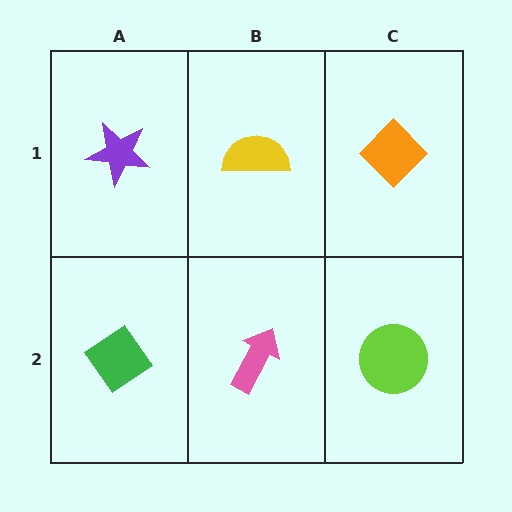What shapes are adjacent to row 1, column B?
A pink arrow (row 2, column B), a purple star (row 1, column A), an orange diamond (row 1, column C).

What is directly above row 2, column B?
A yellow semicircle.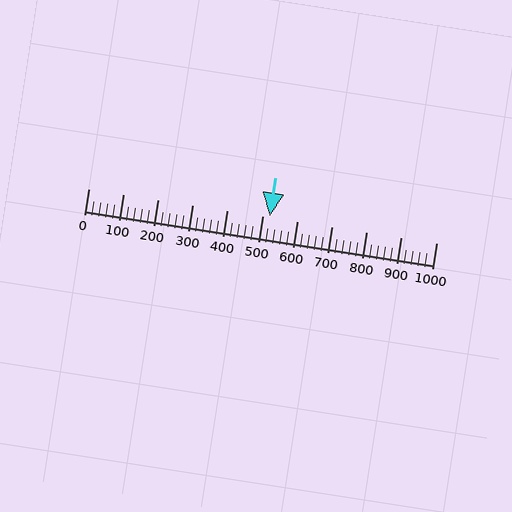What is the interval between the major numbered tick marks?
The major tick marks are spaced 100 units apart.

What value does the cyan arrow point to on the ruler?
The cyan arrow points to approximately 520.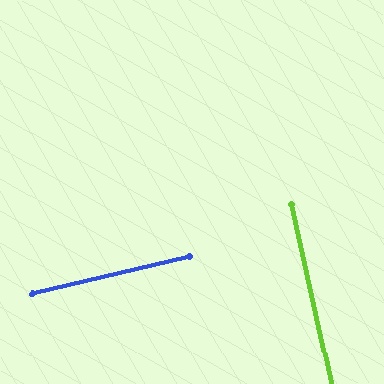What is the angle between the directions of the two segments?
Approximately 89 degrees.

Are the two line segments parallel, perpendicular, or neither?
Perpendicular — they meet at approximately 89°.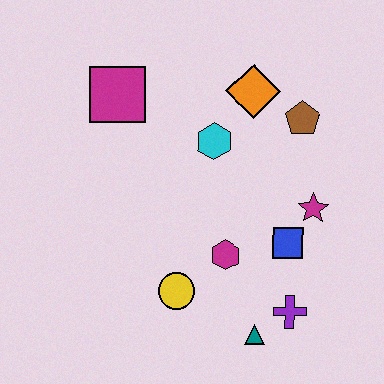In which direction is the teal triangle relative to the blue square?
The teal triangle is below the blue square.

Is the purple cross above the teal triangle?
Yes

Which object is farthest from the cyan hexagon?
The teal triangle is farthest from the cyan hexagon.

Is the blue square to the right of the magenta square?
Yes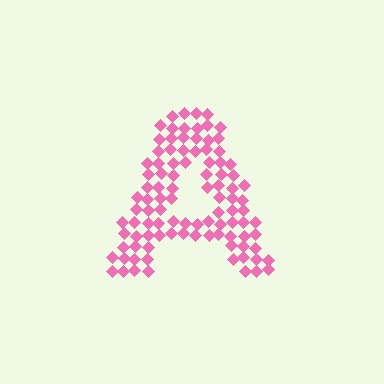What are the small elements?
The small elements are diamonds.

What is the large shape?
The large shape is the letter A.